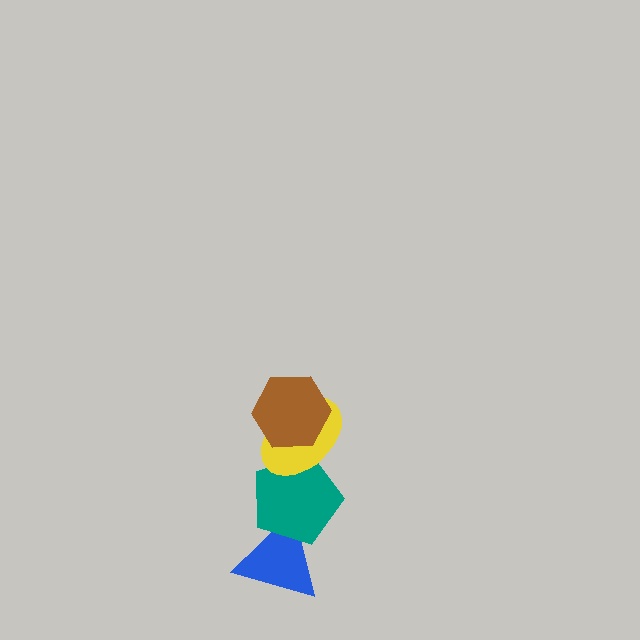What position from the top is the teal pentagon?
The teal pentagon is 3rd from the top.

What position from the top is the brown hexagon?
The brown hexagon is 1st from the top.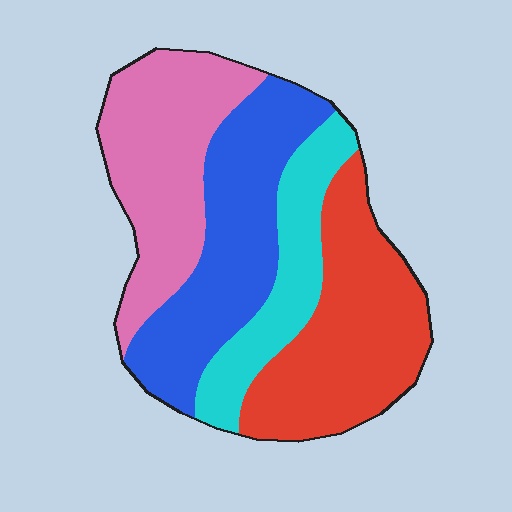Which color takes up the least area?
Cyan, at roughly 15%.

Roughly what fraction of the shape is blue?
Blue takes up about one quarter (1/4) of the shape.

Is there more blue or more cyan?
Blue.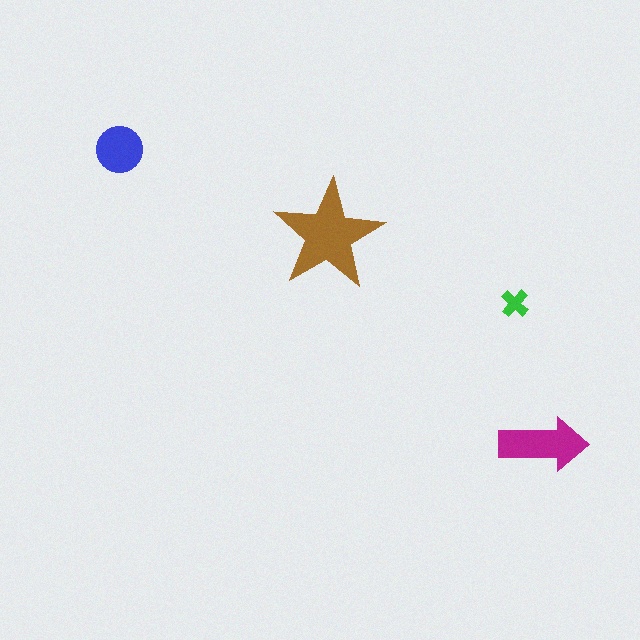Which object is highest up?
The blue circle is topmost.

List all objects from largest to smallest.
The brown star, the magenta arrow, the blue circle, the green cross.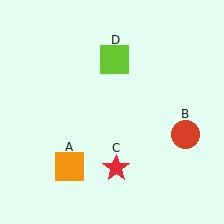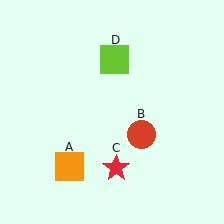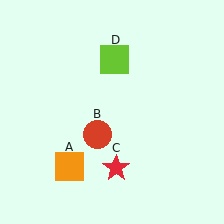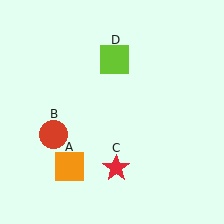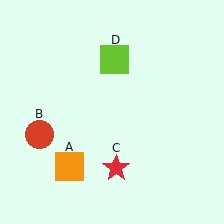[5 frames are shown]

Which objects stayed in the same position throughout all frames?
Orange square (object A) and red star (object C) and lime square (object D) remained stationary.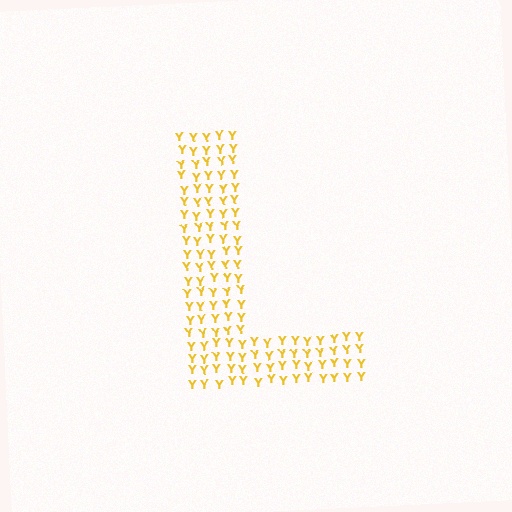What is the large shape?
The large shape is the letter L.